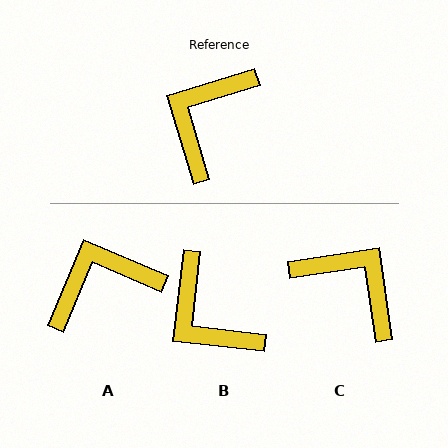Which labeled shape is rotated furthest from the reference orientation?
C, about 99 degrees away.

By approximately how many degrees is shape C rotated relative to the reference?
Approximately 99 degrees clockwise.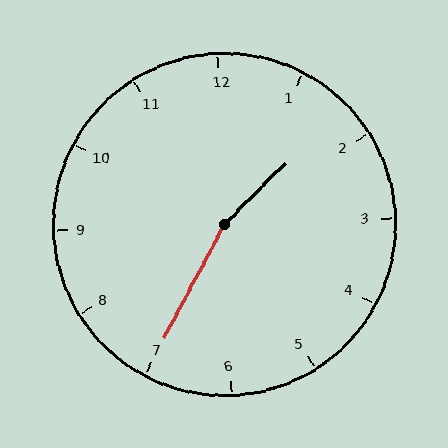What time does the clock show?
1:35.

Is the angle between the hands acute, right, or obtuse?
It is obtuse.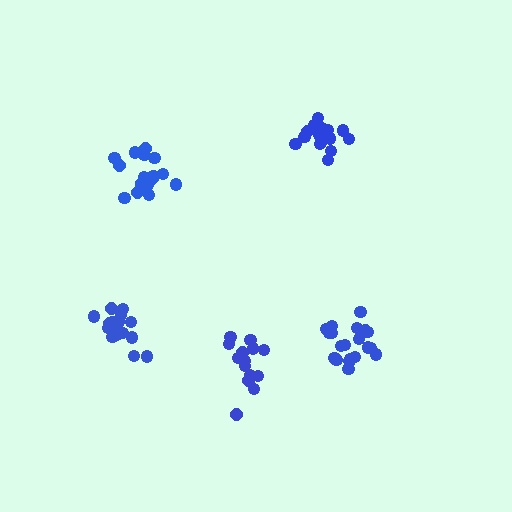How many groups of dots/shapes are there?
There are 5 groups.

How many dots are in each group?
Group 1: 18 dots, Group 2: 18 dots, Group 3: 15 dots, Group 4: 20 dots, Group 5: 15 dots (86 total).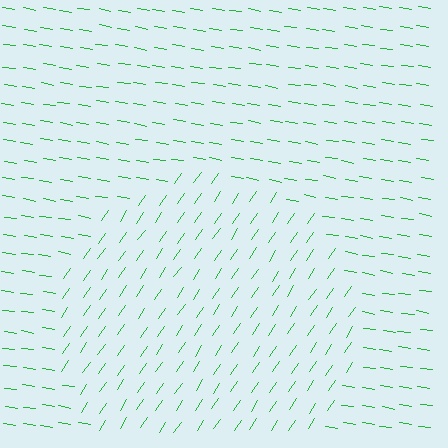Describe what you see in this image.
The image is filled with small green line segments. A circle region in the image has lines oriented differently from the surrounding lines, creating a visible texture boundary.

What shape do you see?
I see a circle.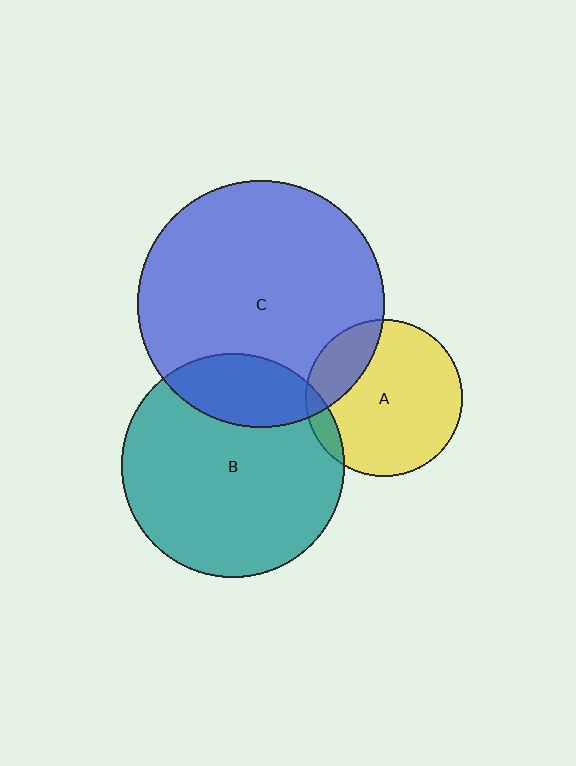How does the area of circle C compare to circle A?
Approximately 2.5 times.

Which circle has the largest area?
Circle C (blue).